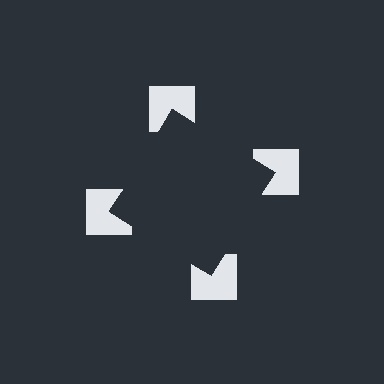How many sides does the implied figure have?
4 sides.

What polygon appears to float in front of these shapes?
An illusory square — its edges are inferred from the aligned wedge cuts in the notched squares, not physically drawn.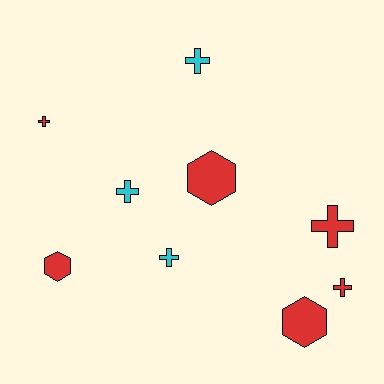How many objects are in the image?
There are 9 objects.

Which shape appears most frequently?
Cross, with 6 objects.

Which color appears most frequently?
Red, with 6 objects.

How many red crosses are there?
There are 3 red crosses.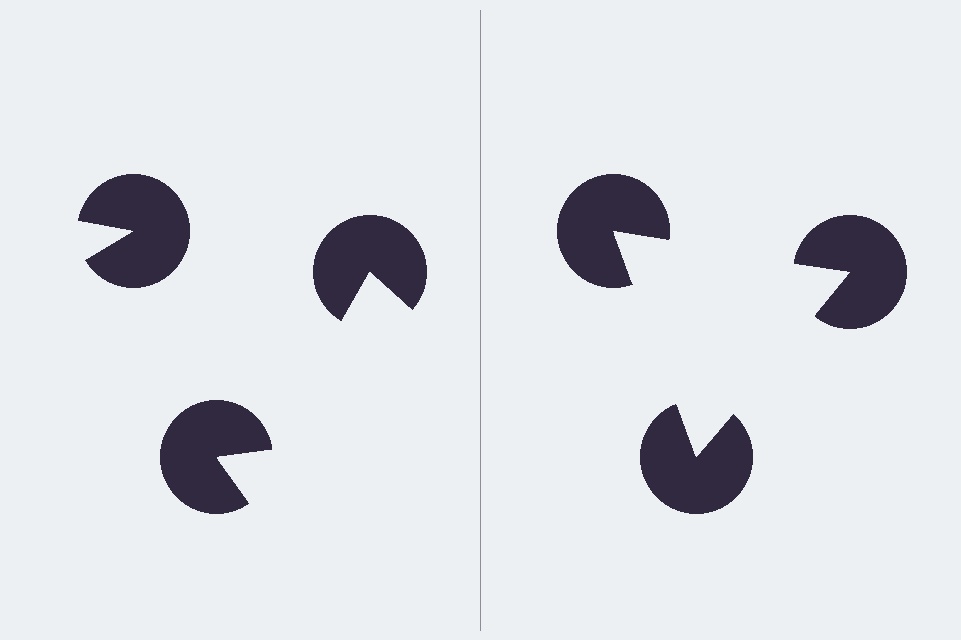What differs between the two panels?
The pac-man discs are positioned identically on both sides; only the wedge orientations differ. On the right they align to a triangle; on the left they are misaligned.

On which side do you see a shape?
An illusory triangle appears on the right side. On the left side the wedge cuts are rotated, so no coherent shape forms.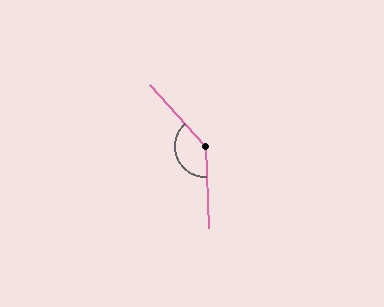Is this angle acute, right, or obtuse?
It is obtuse.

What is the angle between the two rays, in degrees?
Approximately 139 degrees.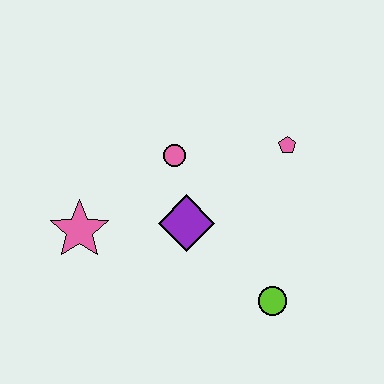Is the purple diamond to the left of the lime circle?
Yes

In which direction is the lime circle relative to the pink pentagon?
The lime circle is below the pink pentagon.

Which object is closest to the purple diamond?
The pink circle is closest to the purple diamond.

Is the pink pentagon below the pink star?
No